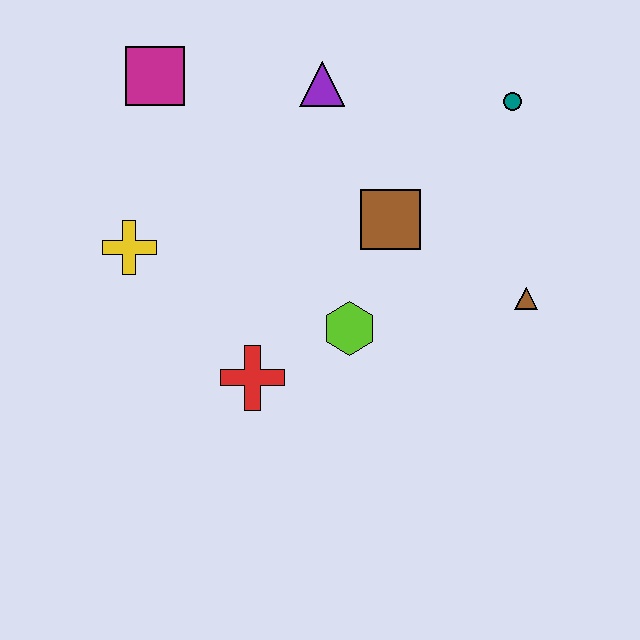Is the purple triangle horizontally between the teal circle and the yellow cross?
Yes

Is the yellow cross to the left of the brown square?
Yes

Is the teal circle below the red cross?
No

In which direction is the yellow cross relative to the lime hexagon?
The yellow cross is to the left of the lime hexagon.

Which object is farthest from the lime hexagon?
The magenta square is farthest from the lime hexagon.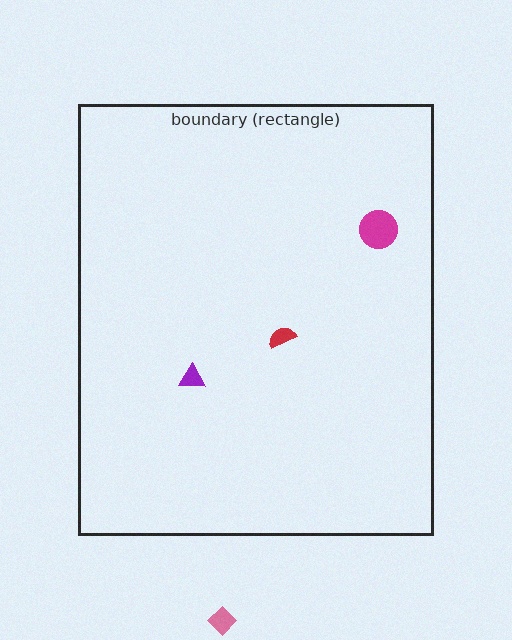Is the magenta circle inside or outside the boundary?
Inside.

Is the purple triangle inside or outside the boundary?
Inside.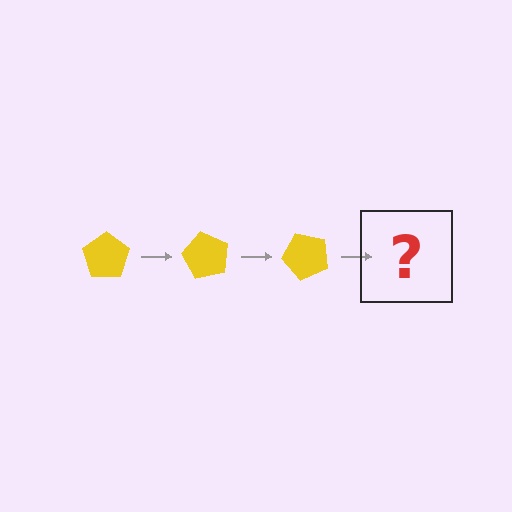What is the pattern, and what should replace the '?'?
The pattern is that the pentagon rotates 60 degrees each step. The '?' should be a yellow pentagon rotated 180 degrees.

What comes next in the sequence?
The next element should be a yellow pentagon rotated 180 degrees.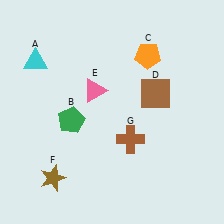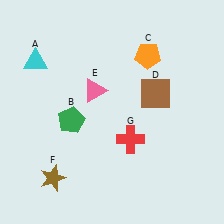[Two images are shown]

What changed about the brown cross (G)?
In Image 1, G is brown. In Image 2, it changed to red.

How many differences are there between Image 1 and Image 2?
There is 1 difference between the two images.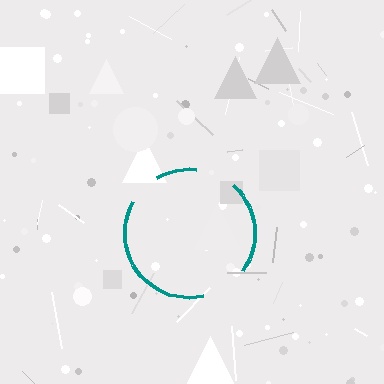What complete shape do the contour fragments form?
The contour fragments form a circle.